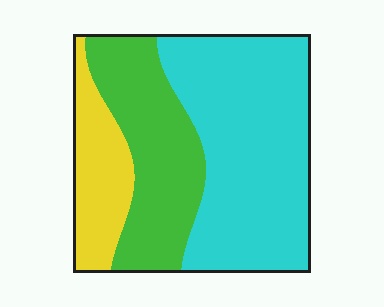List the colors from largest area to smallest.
From largest to smallest: cyan, green, yellow.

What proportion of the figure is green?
Green takes up about one third (1/3) of the figure.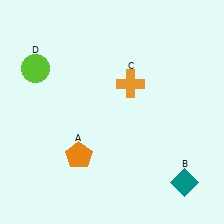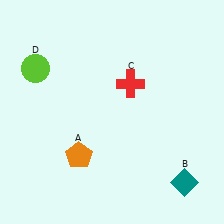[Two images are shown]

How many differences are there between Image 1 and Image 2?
There is 1 difference between the two images.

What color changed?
The cross (C) changed from orange in Image 1 to red in Image 2.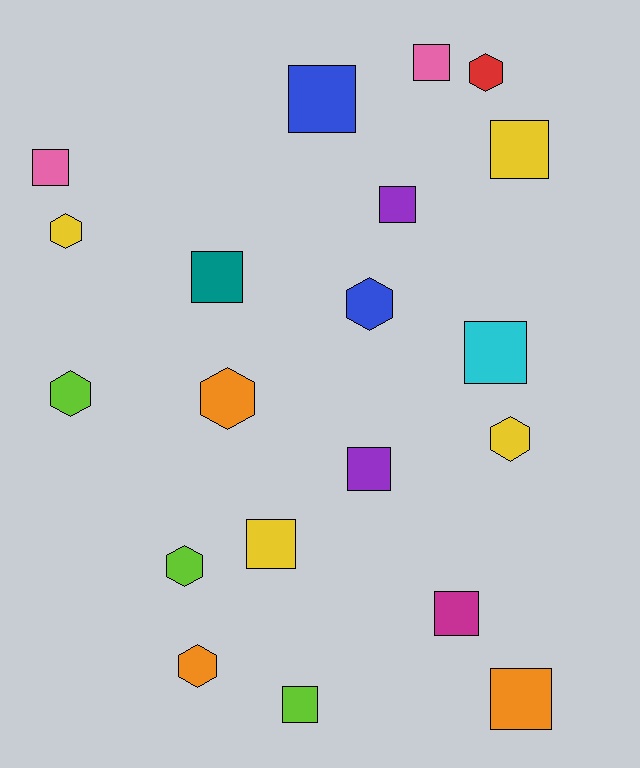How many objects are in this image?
There are 20 objects.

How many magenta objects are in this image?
There is 1 magenta object.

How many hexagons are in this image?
There are 8 hexagons.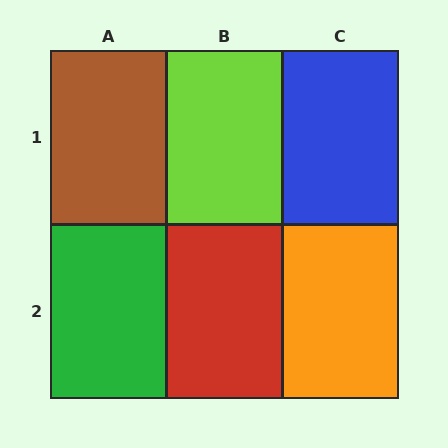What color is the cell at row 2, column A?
Green.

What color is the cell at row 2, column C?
Orange.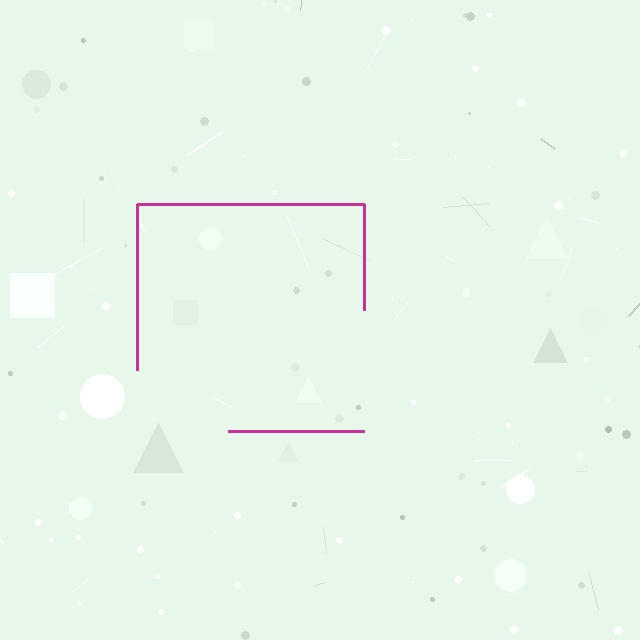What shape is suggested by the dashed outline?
The dashed outline suggests a square.